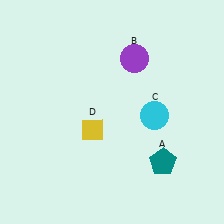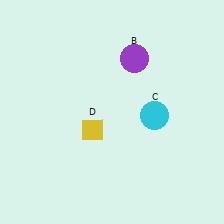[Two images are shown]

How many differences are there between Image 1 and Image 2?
There is 1 difference between the two images.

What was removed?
The teal pentagon (A) was removed in Image 2.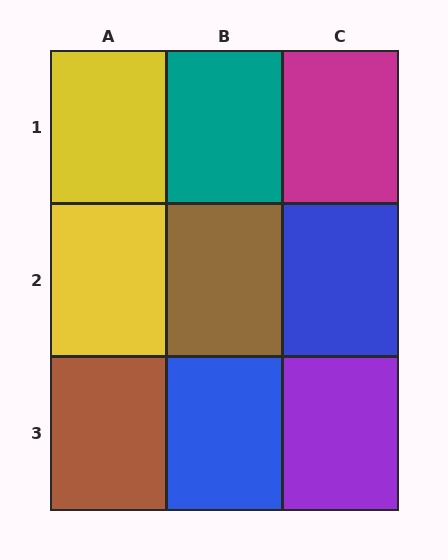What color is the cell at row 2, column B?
Brown.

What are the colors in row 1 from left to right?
Yellow, teal, magenta.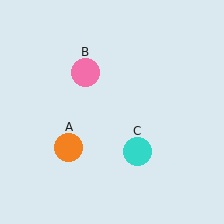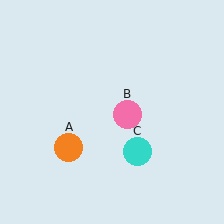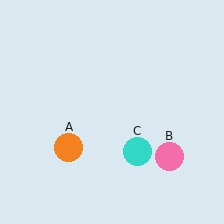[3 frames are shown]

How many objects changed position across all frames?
1 object changed position: pink circle (object B).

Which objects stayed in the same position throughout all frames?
Orange circle (object A) and cyan circle (object C) remained stationary.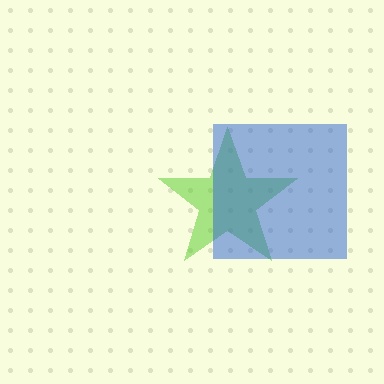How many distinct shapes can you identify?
There are 2 distinct shapes: a lime star, a blue square.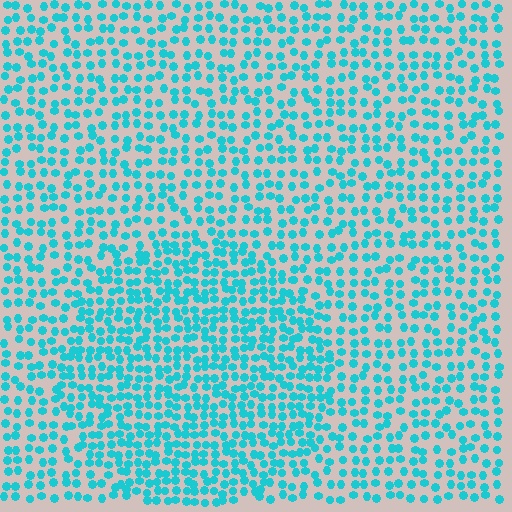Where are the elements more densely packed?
The elements are more densely packed inside the circle boundary.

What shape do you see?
I see a circle.